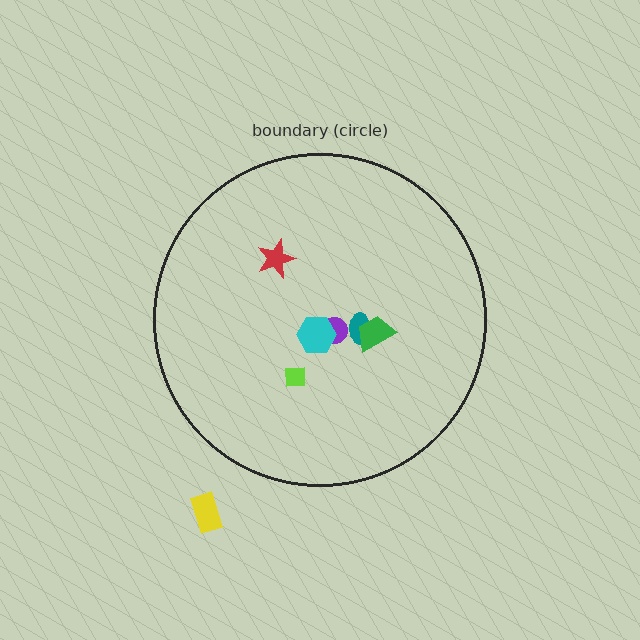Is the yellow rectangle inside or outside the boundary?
Outside.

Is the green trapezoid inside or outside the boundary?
Inside.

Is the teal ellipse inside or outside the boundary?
Inside.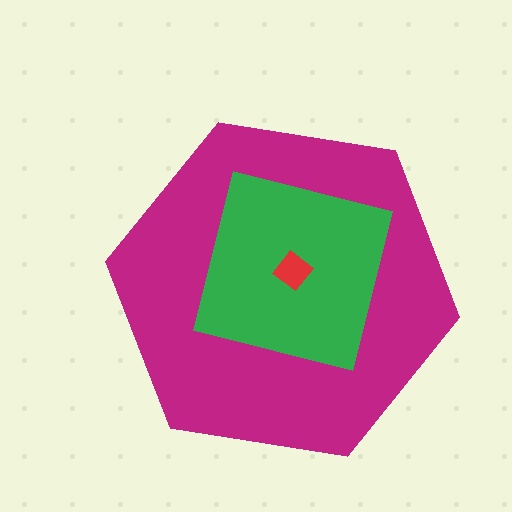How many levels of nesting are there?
3.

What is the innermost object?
The red diamond.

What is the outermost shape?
The magenta hexagon.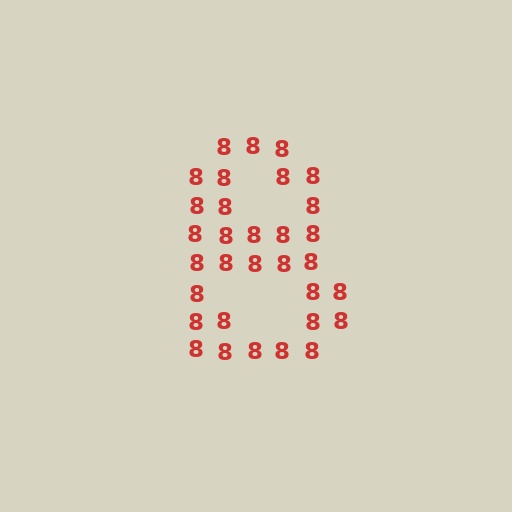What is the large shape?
The large shape is the digit 8.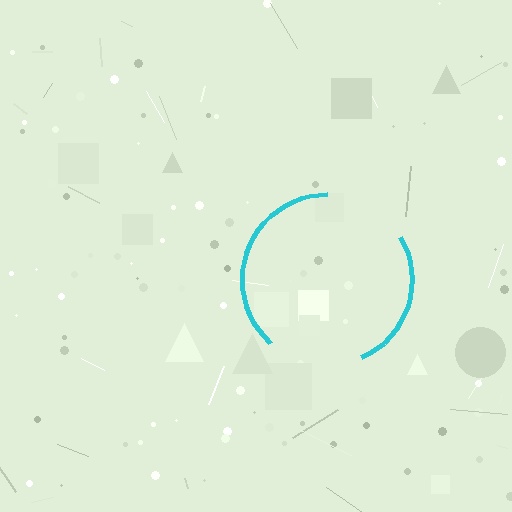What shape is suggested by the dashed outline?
The dashed outline suggests a circle.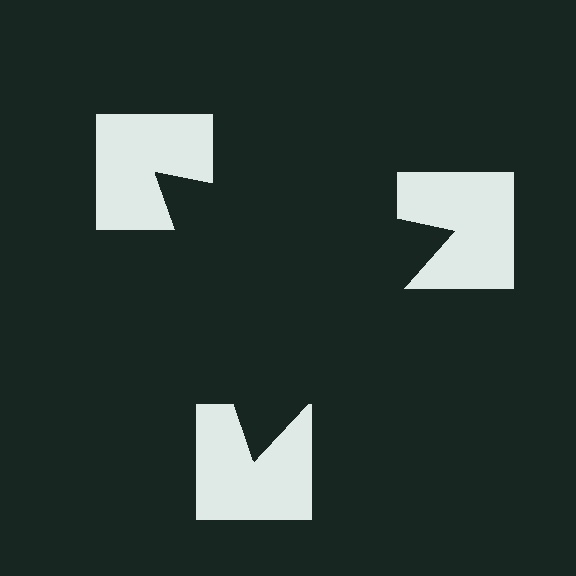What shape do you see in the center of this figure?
An illusory triangle — its edges are inferred from the aligned wedge cuts in the notched squares, not physically drawn.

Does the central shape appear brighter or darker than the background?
It typically appears slightly darker than the background, even though no actual brightness change is drawn.